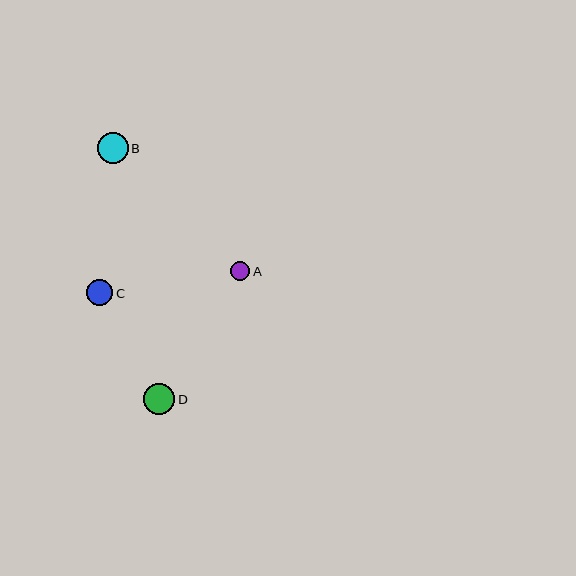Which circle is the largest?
Circle D is the largest with a size of approximately 31 pixels.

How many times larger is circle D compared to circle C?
Circle D is approximately 1.2 times the size of circle C.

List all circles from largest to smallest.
From largest to smallest: D, B, C, A.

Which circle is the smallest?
Circle A is the smallest with a size of approximately 19 pixels.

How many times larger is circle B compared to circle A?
Circle B is approximately 1.6 times the size of circle A.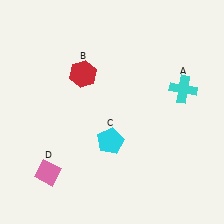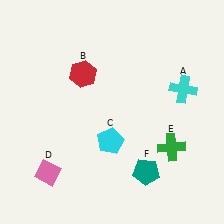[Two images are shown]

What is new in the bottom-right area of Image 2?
A teal pentagon (F) was added in the bottom-right area of Image 2.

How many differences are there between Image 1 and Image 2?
There are 2 differences between the two images.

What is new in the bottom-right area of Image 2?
A green cross (E) was added in the bottom-right area of Image 2.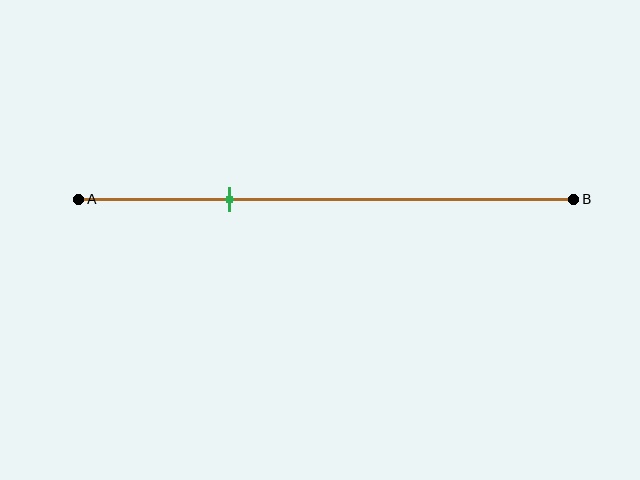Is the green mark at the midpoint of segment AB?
No, the mark is at about 30% from A, not at the 50% midpoint.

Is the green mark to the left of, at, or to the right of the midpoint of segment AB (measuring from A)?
The green mark is to the left of the midpoint of segment AB.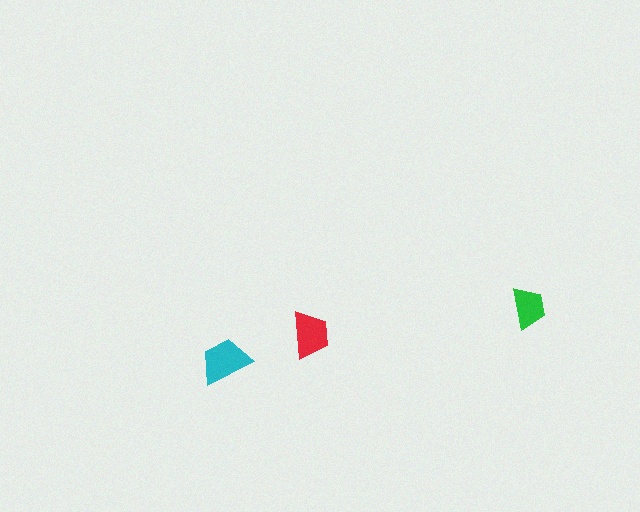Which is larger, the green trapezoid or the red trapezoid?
The red one.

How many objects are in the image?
There are 3 objects in the image.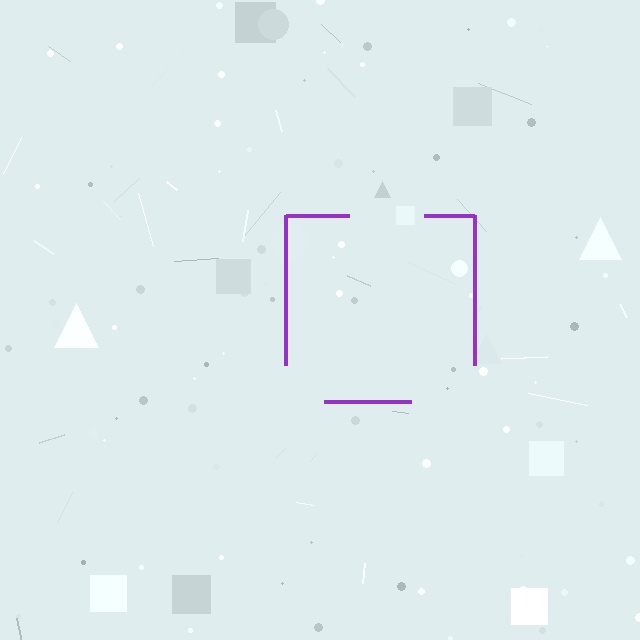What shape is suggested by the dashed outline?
The dashed outline suggests a square.